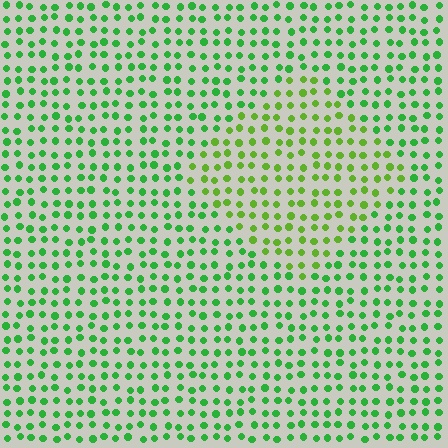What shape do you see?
I see a diamond.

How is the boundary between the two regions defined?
The boundary is defined purely by a slight shift in hue (about 29 degrees). Spacing, size, and orientation are identical on both sides.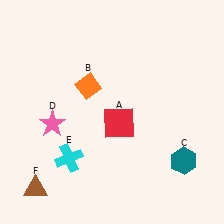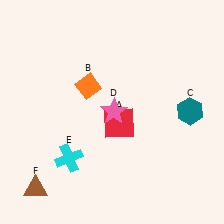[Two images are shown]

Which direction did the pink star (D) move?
The pink star (D) moved right.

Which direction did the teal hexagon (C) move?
The teal hexagon (C) moved up.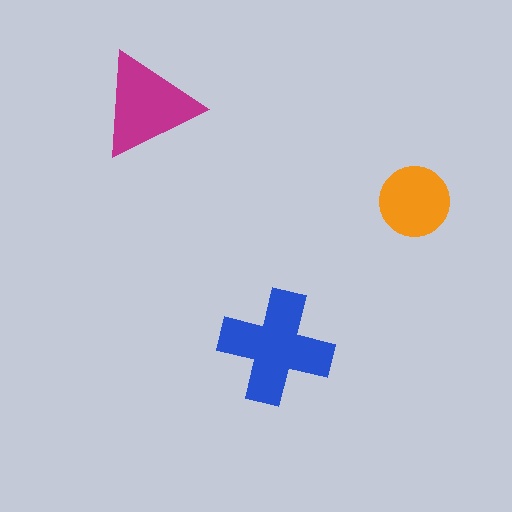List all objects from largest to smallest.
The blue cross, the magenta triangle, the orange circle.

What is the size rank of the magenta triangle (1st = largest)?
2nd.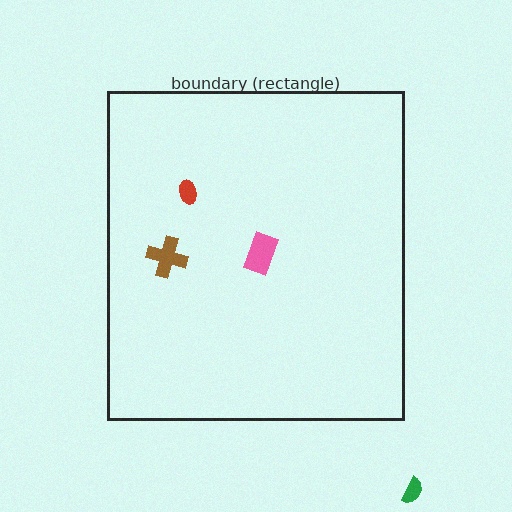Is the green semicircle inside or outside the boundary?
Outside.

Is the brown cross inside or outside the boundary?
Inside.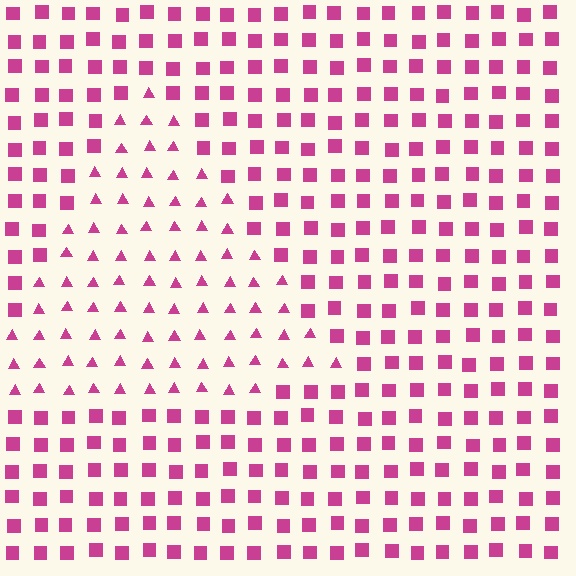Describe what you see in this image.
The image is filled with small magenta elements arranged in a uniform grid. A triangle-shaped region contains triangles, while the surrounding area contains squares. The boundary is defined purely by the change in element shape.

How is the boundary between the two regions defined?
The boundary is defined by a change in element shape: triangles inside vs. squares outside. All elements share the same color and spacing.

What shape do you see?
I see a triangle.